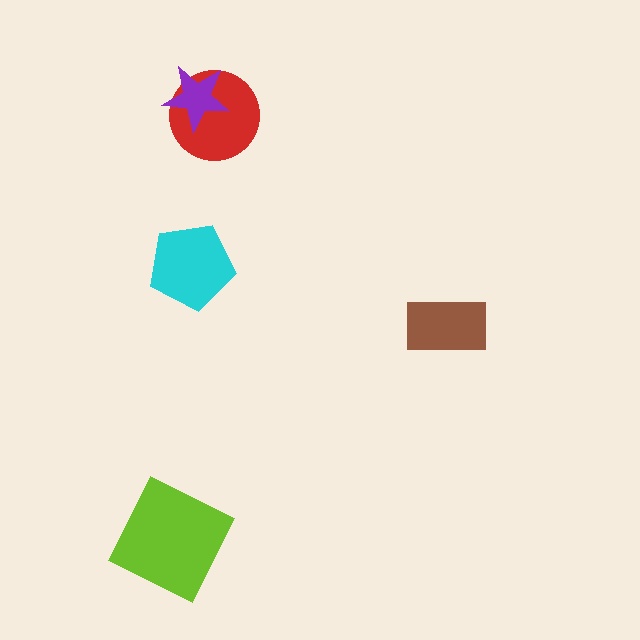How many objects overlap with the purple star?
1 object overlaps with the purple star.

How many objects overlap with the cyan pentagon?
0 objects overlap with the cyan pentagon.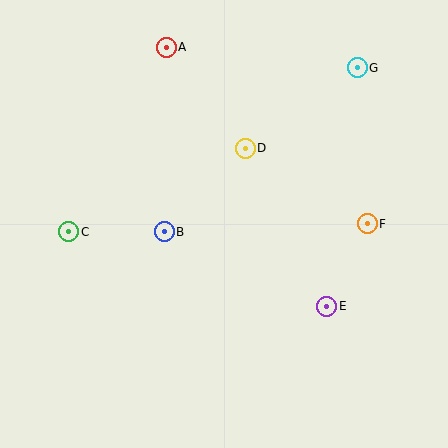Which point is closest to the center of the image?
Point B at (164, 232) is closest to the center.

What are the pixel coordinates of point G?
Point G is at (357, 68).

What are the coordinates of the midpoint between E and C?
The midpoint between E and C is at (198, 269).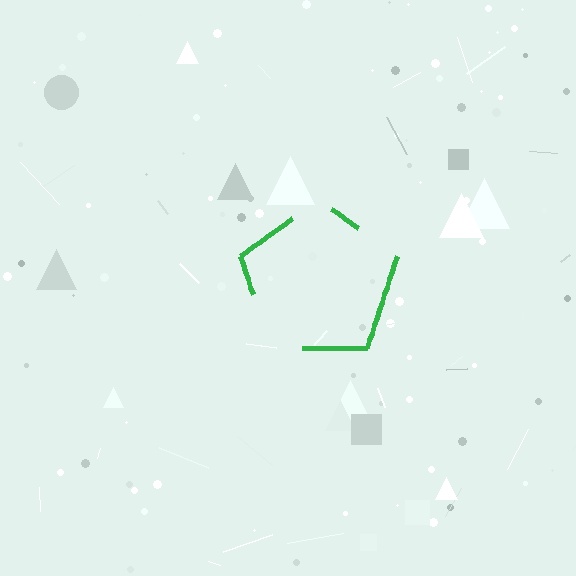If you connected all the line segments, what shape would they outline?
They would outline a pentagon.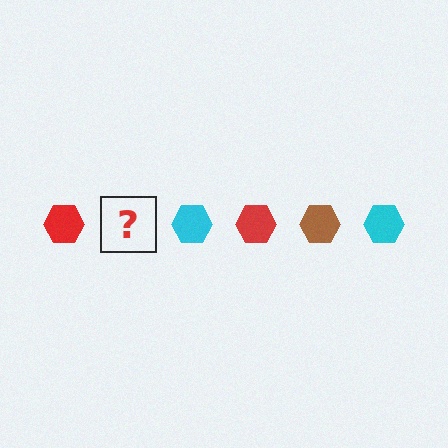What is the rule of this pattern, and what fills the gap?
The rule is that the pattern cycles through red, brown, cyan hexagons. The gap should be filled with a brown hexagon.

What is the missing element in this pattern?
The missing element is a brown hexagon.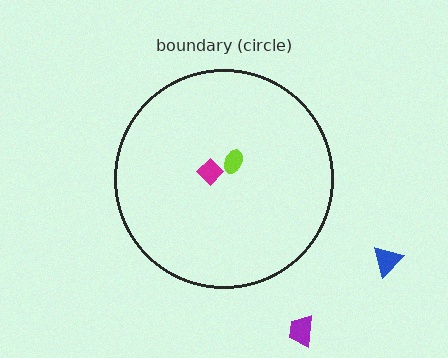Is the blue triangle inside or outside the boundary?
Outside.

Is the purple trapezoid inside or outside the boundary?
Outside.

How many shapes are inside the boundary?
2 inside, 2 outside.